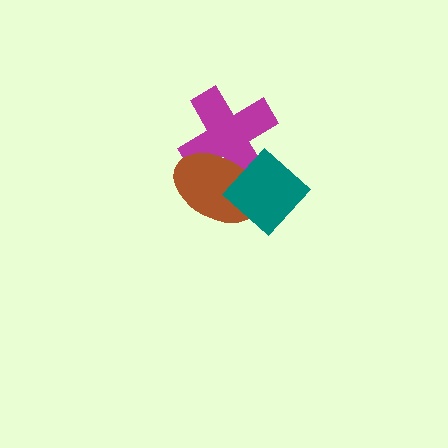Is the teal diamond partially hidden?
No, no other shape covers it.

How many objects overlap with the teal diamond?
2 objects overlap with the teal diamond.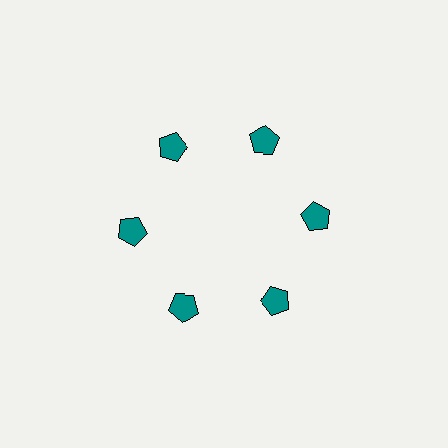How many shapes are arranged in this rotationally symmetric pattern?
There are 6 shapes, arranged in 6 groups of 1.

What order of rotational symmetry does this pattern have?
This pattern has 6-fold rotational symmetry.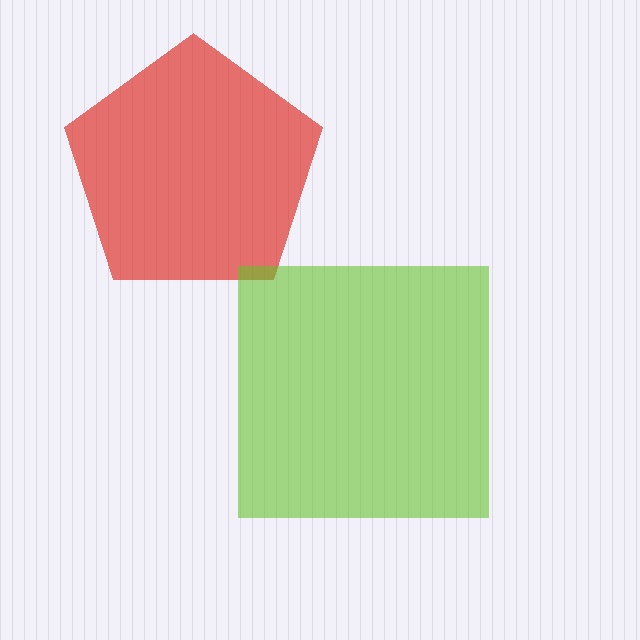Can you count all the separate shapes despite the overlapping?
Yes, there are 2 separate shapes.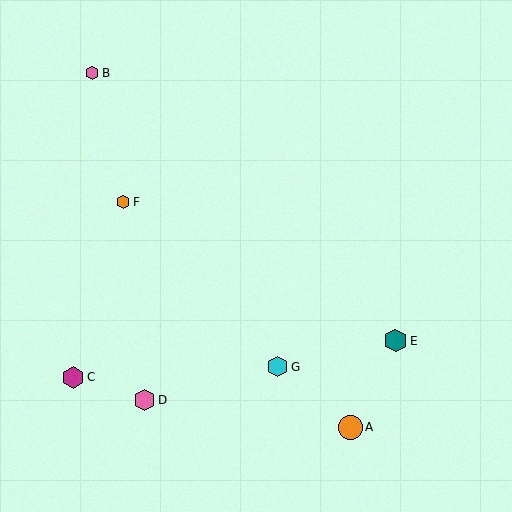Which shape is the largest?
The orange circle (labeled A) is the largest.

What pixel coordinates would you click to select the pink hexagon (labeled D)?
Click at (145, 400) to select the pink hexagon D.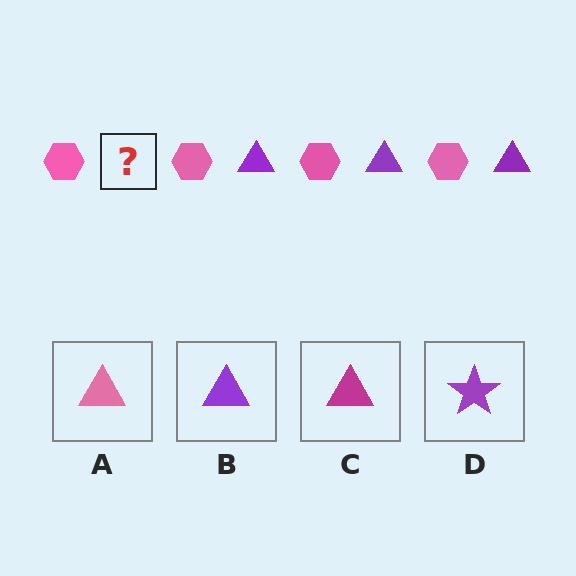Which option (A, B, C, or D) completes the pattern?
B.